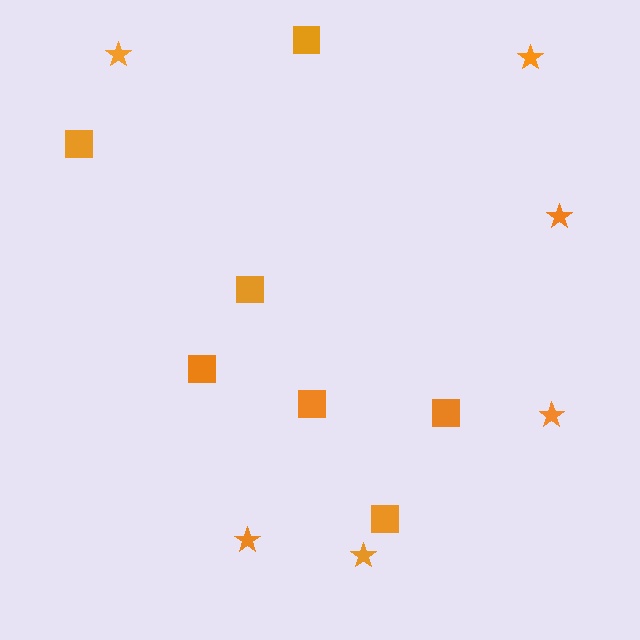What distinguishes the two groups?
There are 2 groups: one group of squares (7) and one group of stars (6).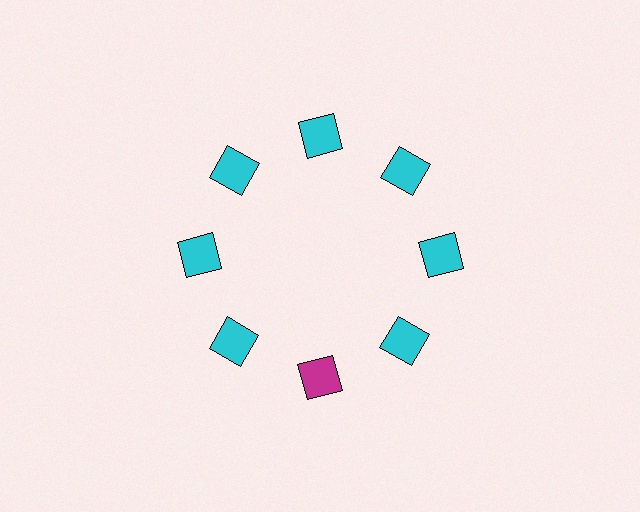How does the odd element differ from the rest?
It has a different color: magenta instead of cyan.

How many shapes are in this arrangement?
There are 8 shapes arranged in a ring pattern.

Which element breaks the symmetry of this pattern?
The magenta square at roughly the 6 o'clock position breaks the symmetry. All other shapes are cyan squares.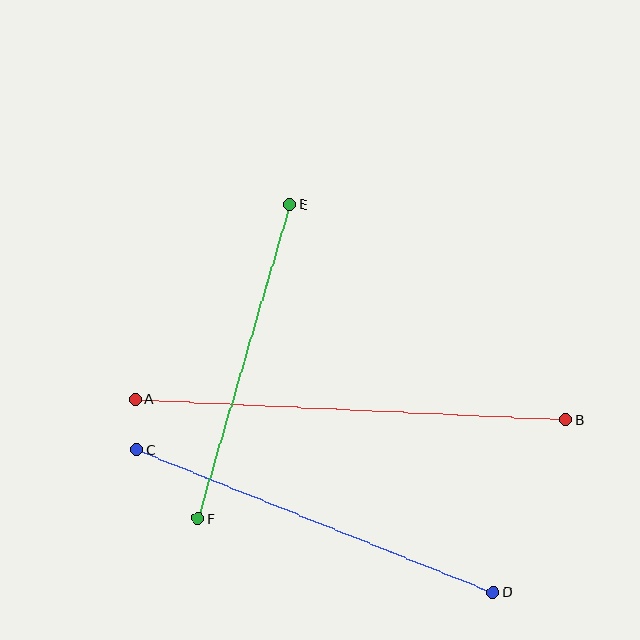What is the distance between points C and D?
The distance is approximately 384 pixels.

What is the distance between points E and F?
The distance is approximately 327 pixels.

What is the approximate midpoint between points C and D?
The midpoint is at approximately (315, 521) pixels.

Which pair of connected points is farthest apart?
Points A and B are farthest apart.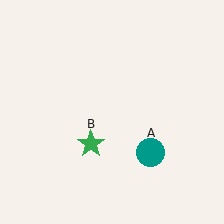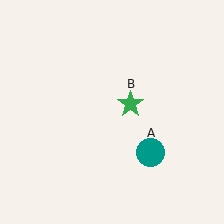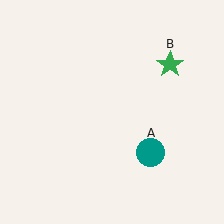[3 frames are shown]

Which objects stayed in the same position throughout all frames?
Teal circle (object A) remained stationary.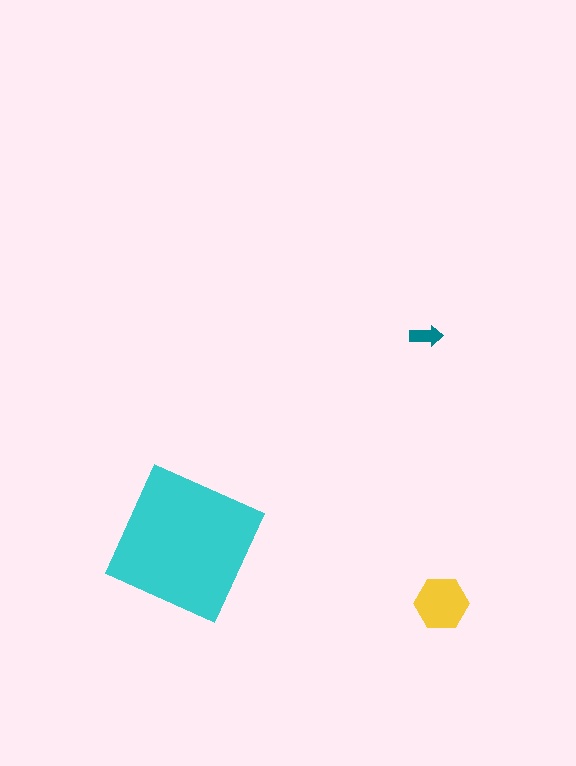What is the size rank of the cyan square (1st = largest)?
1st.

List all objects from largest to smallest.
The cyan square, the yellow hexagon, the teal arrow.